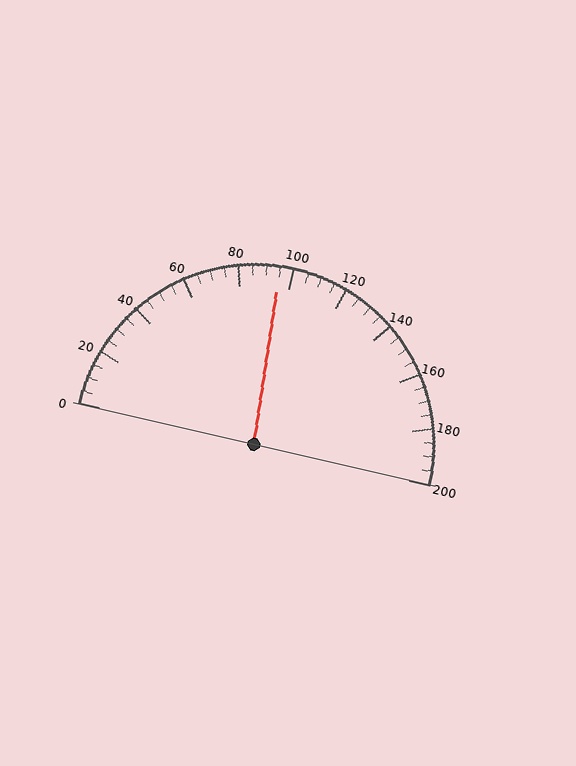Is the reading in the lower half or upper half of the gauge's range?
The reading is in the lower half of the range (0 to 200).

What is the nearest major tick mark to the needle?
The nearest major tick mark is 100.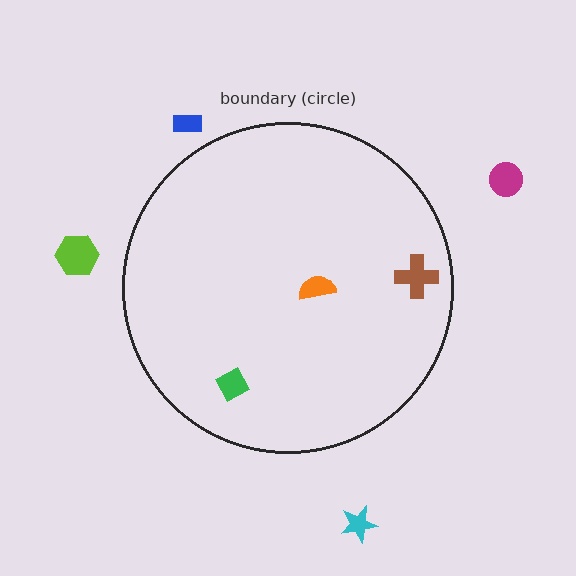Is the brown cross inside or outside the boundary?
Inside.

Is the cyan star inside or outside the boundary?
Outside.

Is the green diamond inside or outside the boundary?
Inside.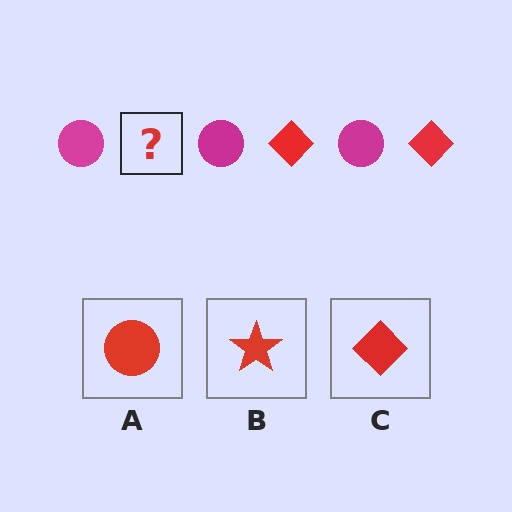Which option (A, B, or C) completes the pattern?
C.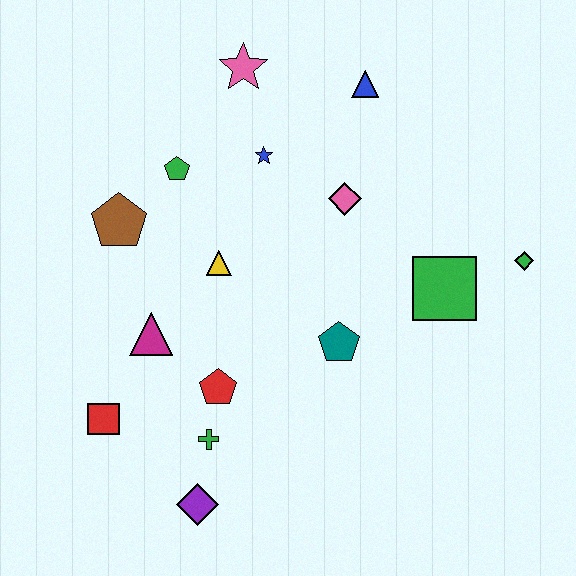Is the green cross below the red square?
Yes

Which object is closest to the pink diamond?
The blue star is closest to the pink diamond.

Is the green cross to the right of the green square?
No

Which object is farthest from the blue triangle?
The purple diamond is farthest from the blue triangle.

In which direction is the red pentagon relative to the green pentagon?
The red pentagon is below the green pentagon.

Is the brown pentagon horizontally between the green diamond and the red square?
Yes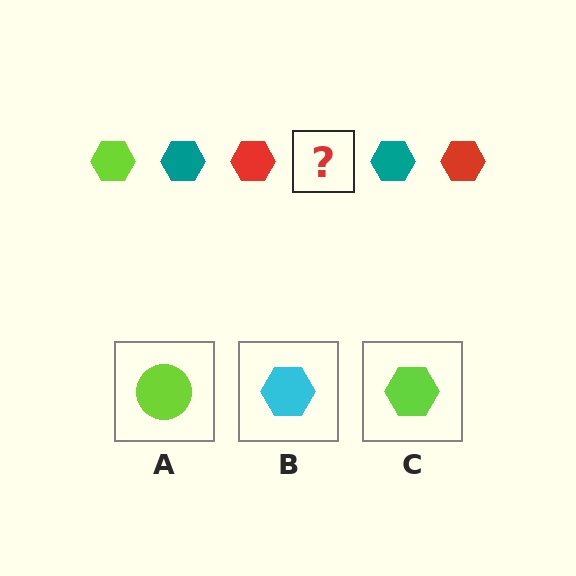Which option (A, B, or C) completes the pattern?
C.